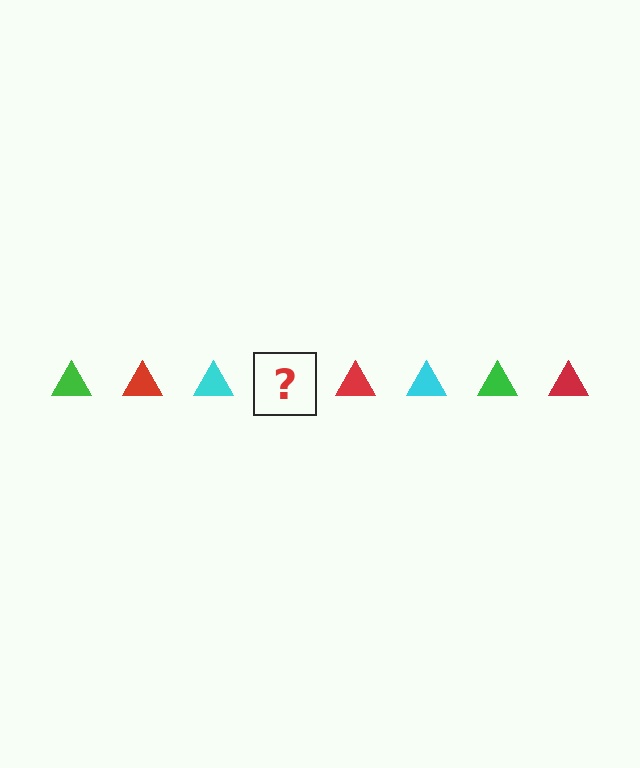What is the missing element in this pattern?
The missing element is a green triangle.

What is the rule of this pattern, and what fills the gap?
The rule is that the pattern cycles through green, red, cyan triangles. The gap should be filled with a green triangle.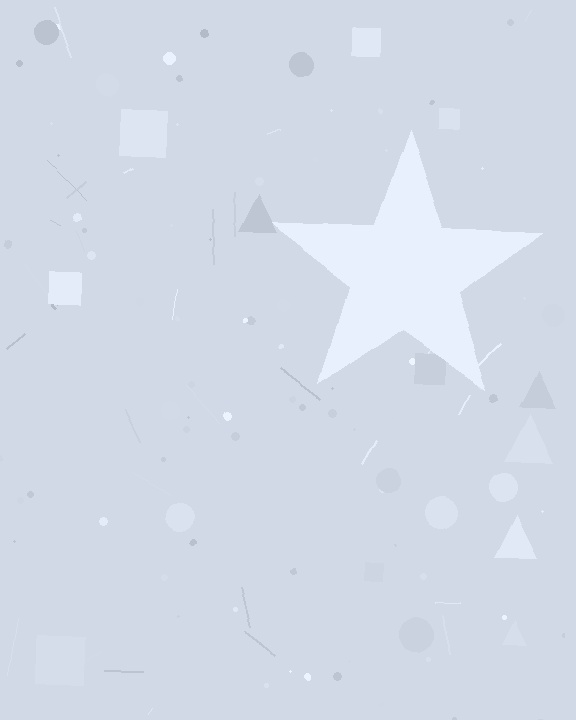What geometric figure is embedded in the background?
A star is embedded in the background.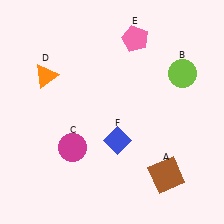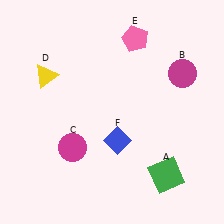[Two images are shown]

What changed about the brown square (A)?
In Image 1, A is brown. In Image 2, it changed to green.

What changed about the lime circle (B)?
In Image 1, B is lime. In Image 2, it changed to magenta.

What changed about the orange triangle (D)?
In Image 1, D is orange. In Image 2, it changed to yellow.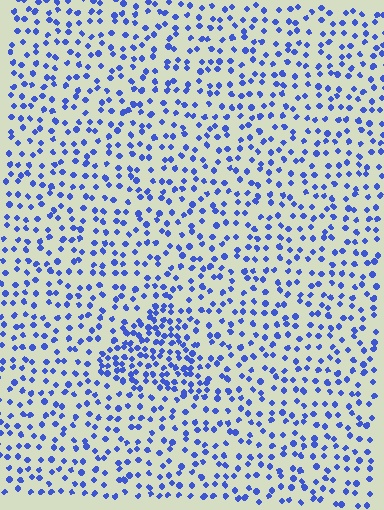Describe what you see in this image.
The image contains small blue elements arranged at two different densities. A triangle-shaped region is visible where the elements are more densely packed than the surrounding area.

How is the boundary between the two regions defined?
The boundary is defined by a change in element density (approximately 2.0x ratio). All elements are the same color, size, and shape.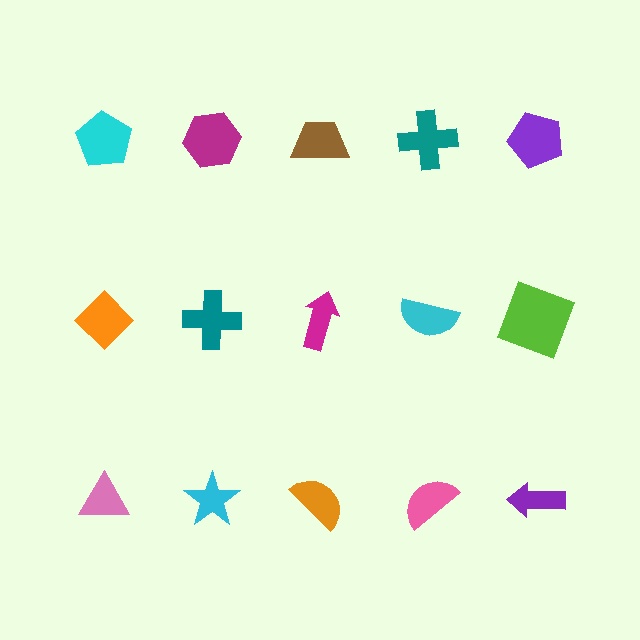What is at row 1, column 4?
A teal cross.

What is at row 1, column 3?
A brown trapezoid.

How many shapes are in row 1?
5 shapes.